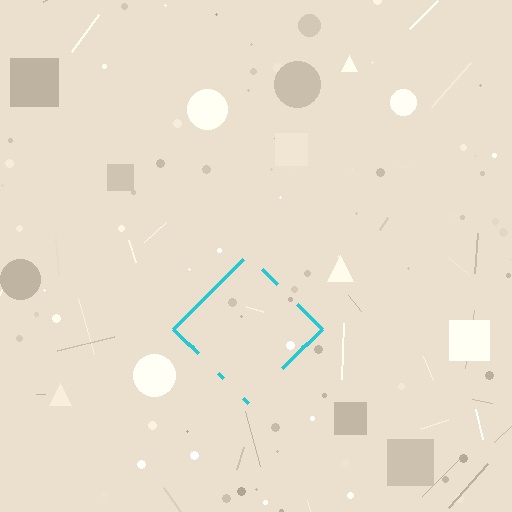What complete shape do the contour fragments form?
The contour fragments form a diamond.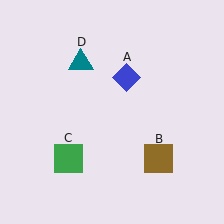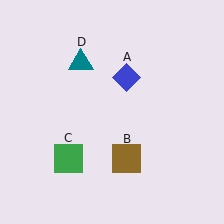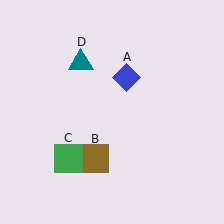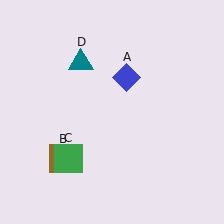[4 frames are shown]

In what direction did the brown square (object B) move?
The brown square (object B) moved left.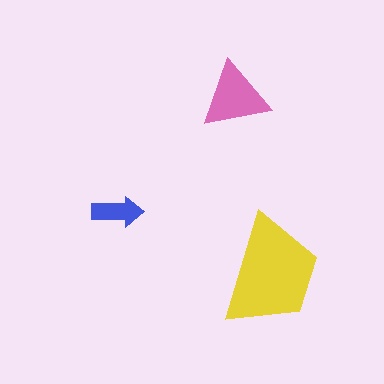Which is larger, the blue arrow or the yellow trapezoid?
The yellow trapezoid.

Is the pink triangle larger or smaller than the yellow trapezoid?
Smaller.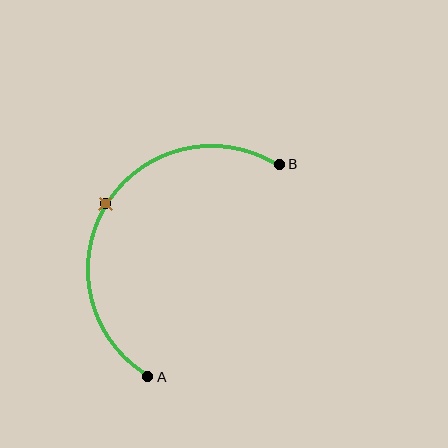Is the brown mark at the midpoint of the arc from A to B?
Yes. The brown mark lies on the arc at equal arc-length from both A and B — it is the arc midpoint.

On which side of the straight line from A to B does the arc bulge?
The arc bulges to the left of the straight line connecting A and B.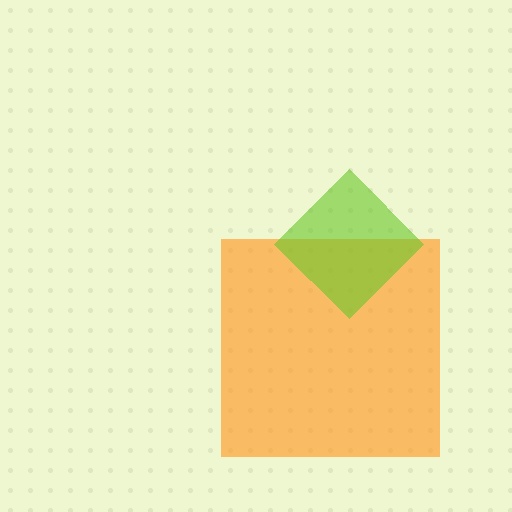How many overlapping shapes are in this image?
There are 2 overlapping shapes in the image.